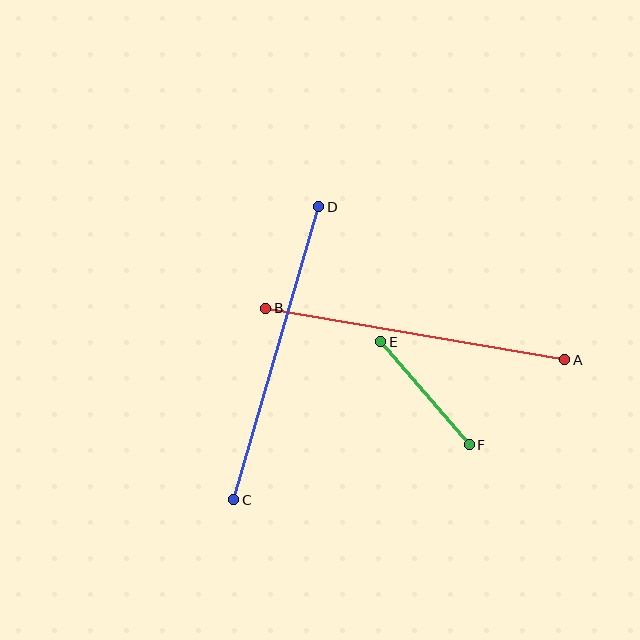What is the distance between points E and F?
The distance is approximately 136 pixels.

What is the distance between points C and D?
The distance is approximately 305 pixels.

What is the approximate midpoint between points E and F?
The midpoint is at approximately (425, 393) pixels.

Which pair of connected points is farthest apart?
Points C and D are farthest apart.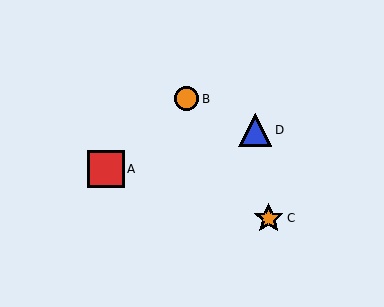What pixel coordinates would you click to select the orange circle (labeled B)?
Click at (186, 99) to select the orange circle B.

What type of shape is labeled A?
Shape A is a red square.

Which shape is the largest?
The red square (labeled A) is the largest.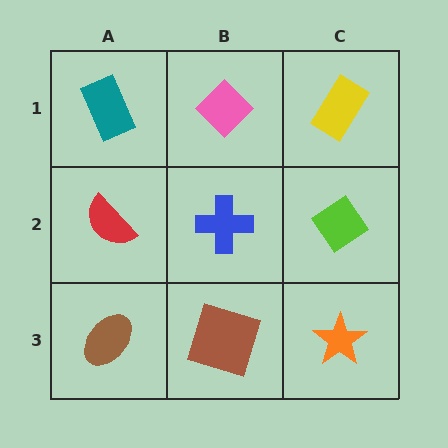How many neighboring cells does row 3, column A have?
2.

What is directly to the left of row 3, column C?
A brown square.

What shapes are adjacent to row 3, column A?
A red semicircle (row 2, column A), a brown square (row 3, column B).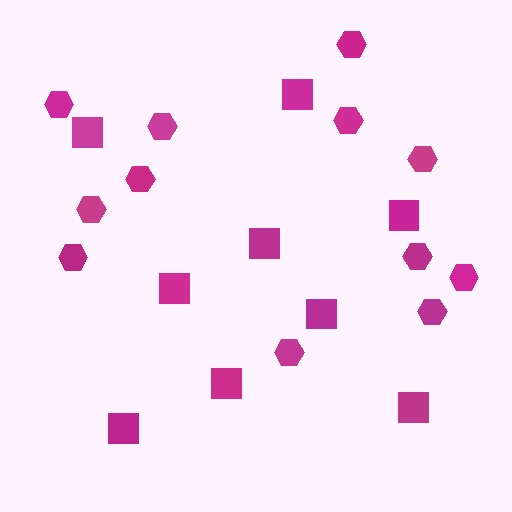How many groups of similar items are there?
There are 2 groups: one group of squares (9) and one group of hexagons (12).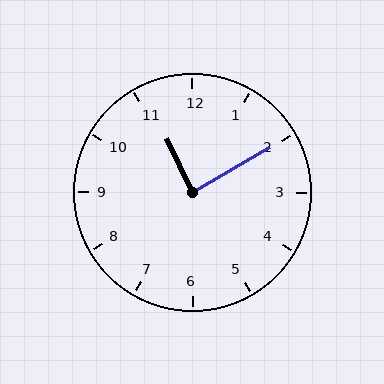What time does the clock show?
11:10.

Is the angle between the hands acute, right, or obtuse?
It is right.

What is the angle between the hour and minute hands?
Approximately 85 degrees.